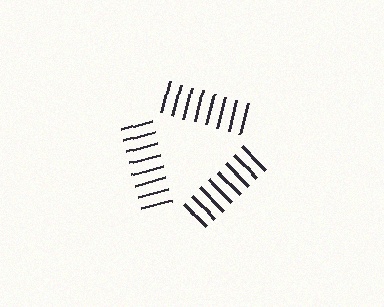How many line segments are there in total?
24 — 8 along each of the 3 edges.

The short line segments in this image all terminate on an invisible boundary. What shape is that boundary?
An illusory triangle — the line segments terminate on its edges but no continuous stroke is drawn.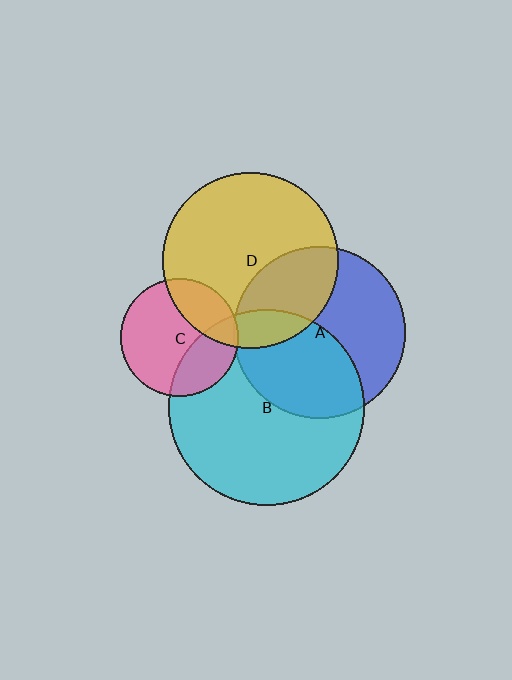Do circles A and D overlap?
Yes.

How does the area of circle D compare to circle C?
Approximately 2.2 times.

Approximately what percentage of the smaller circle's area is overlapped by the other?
Approximately 30%.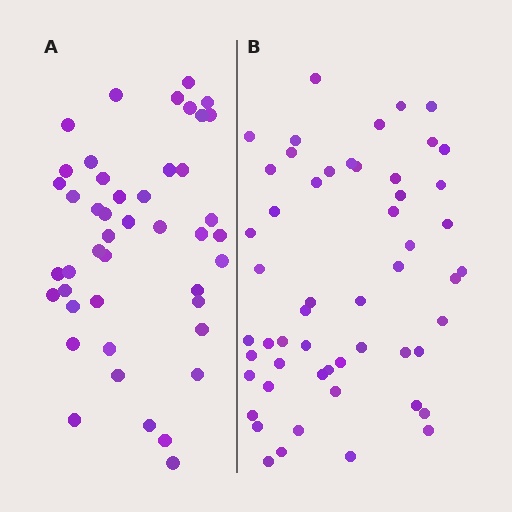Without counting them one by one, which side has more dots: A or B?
Region B (the right region) has more dots.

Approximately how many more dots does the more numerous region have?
Region B has roughly 8 or so more dots than region A.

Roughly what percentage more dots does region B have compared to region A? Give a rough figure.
About 20% more.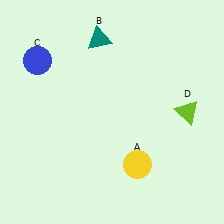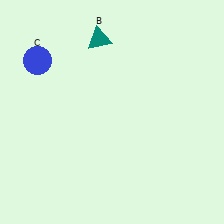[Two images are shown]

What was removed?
The lime triangle (D), the yellow circle (A) were removed in Image 2.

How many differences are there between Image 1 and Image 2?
There are 2 differences between the two images.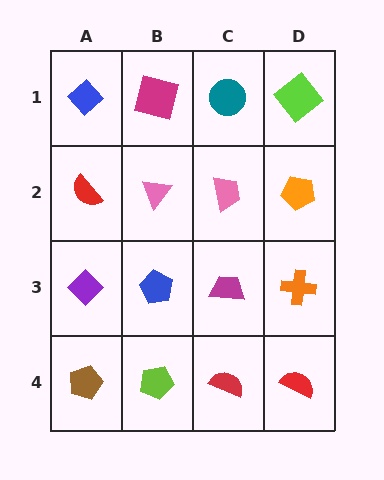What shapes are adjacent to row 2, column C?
A teal circle (row 1, column C), a magenta trapezoid (row 3, column C), a pink triangle (row 2, column B), an orange pentagon (row 2, column D).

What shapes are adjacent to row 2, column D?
A lime diamond (row 1, column D), an orange cross (row 3, column D), a pink trapezoid (row 2, column C).